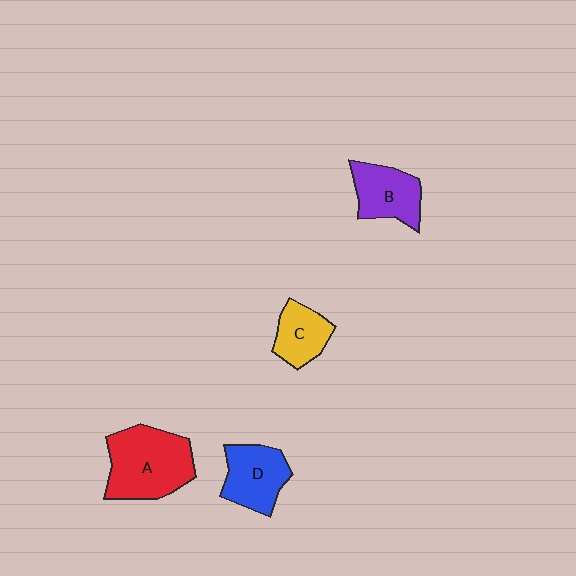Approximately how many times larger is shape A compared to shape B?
Approximately 1.6 times.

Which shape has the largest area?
Shape A (red).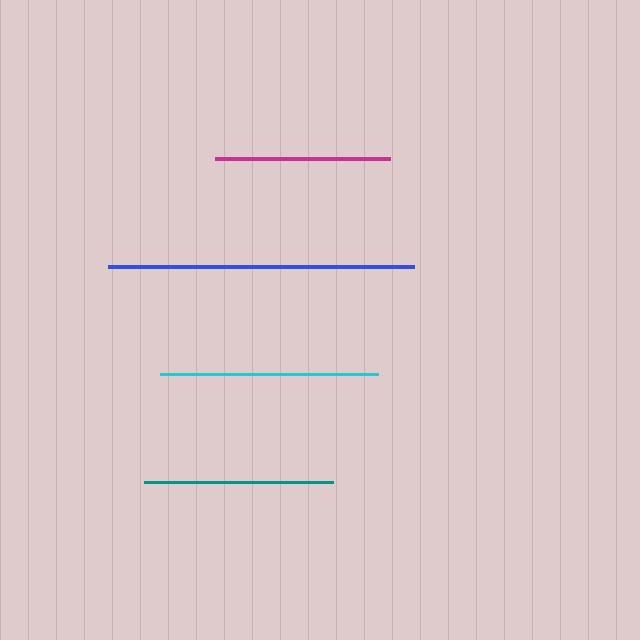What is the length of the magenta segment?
The magenta segment is approximately 174 pixels long.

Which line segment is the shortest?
The magenta line is the shortest at approximately 174 pixels.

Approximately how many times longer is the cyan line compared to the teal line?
The cyan line is approximately 1.2 times the length of the teal line.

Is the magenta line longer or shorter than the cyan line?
The cyan line is longer than the magenta line.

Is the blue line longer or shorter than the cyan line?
The blue line is longer than the cyan line.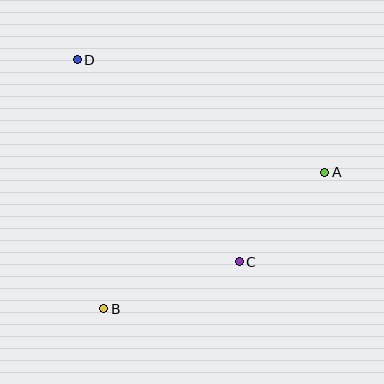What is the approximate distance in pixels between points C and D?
The distance between C and D is approximately 259 pixels.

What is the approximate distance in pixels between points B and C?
The distance between B and C is approximately 144 pixels.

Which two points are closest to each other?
Points A and C are closest to each other.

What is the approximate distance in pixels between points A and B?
The distance between A and B is approximately 260 pixels.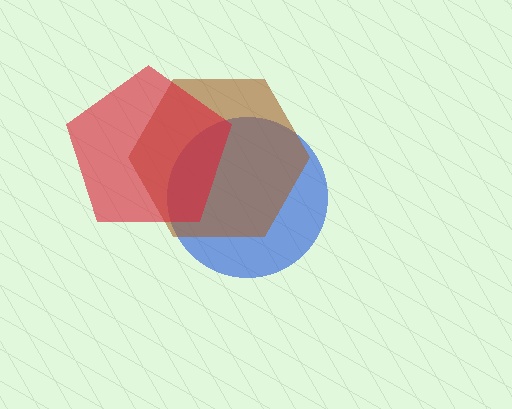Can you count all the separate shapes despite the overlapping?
Yes, there are 3 separate shapes.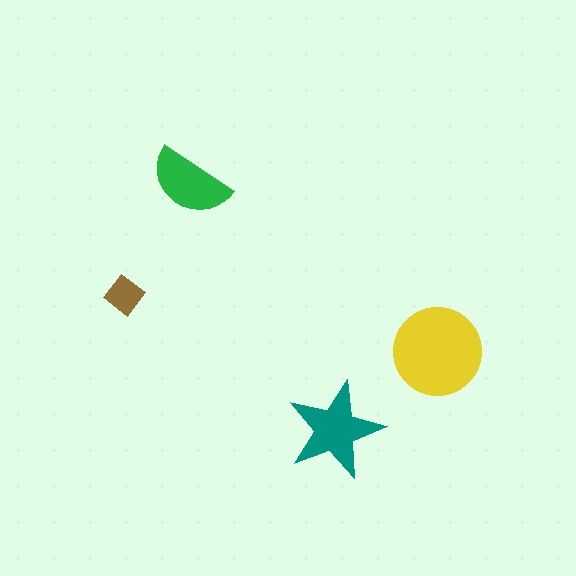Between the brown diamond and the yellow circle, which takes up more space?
The yellow circle.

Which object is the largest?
The yellow circle.